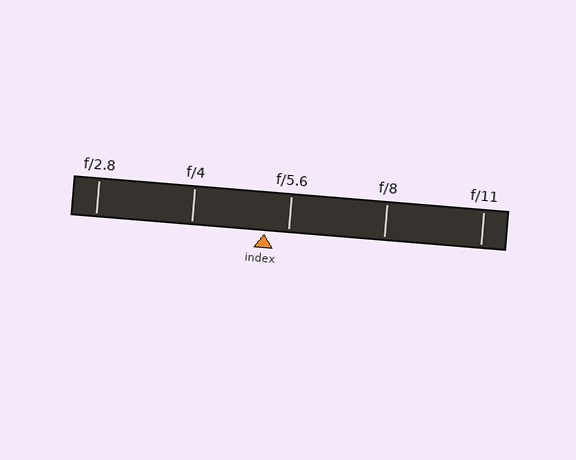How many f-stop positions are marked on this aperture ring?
There are 5 f-stop positions marked.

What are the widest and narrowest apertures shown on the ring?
The widest aperture shown is f/2.8 and the narrowest is f/11.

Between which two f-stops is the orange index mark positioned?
The index mark is between f/4 and f/5.6.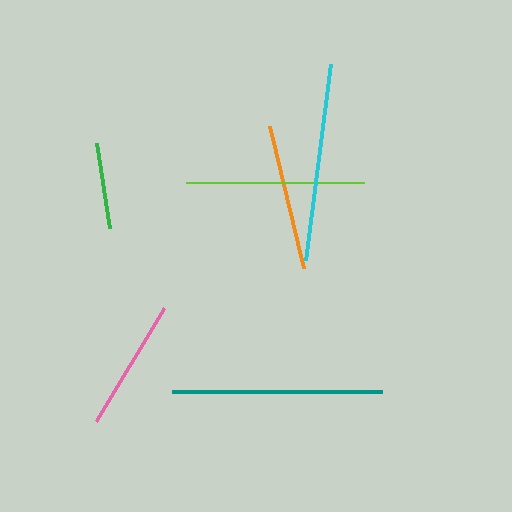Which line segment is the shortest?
The green line is the shortest at approximately 87 pixels.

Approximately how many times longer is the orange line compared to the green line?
The orange line is approximately 1.7 times the length of the green line.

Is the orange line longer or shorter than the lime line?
The lime line is longer than the orange line.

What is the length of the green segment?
The green segment is approximately 87 pixels long.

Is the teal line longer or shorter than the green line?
The teal line is longer than the green line.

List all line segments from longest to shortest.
From longest to shortest: teal, cyan, lime, orange, pink, green.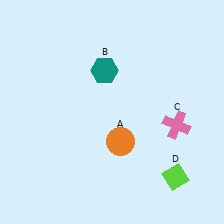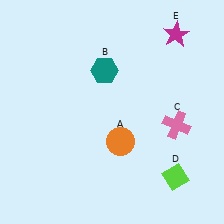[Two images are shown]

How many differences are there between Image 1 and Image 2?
There is 1 difference between the two images.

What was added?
A magenta star (E) was added in Image 2.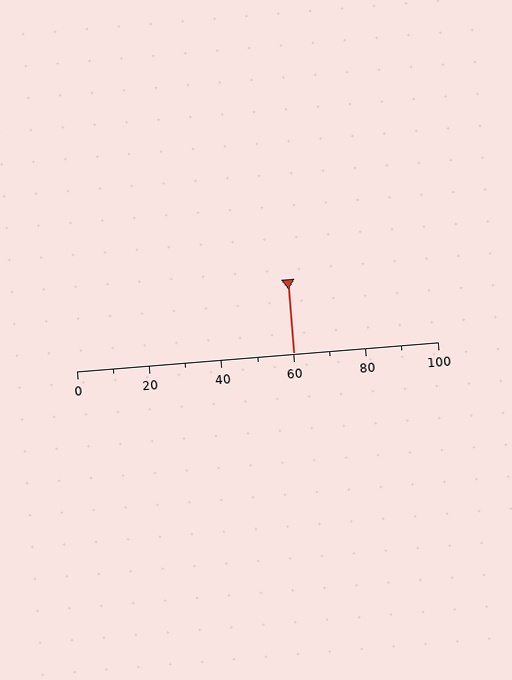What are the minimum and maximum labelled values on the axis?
The axis runs from 0 to 100.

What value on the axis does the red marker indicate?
The marker indicates approximately 60.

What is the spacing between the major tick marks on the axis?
The major ticks are spaced 20 apart.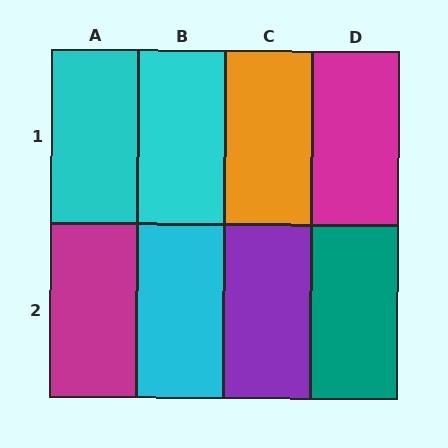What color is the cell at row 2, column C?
Purple.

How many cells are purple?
1 cell is purple.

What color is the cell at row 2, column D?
Teal.